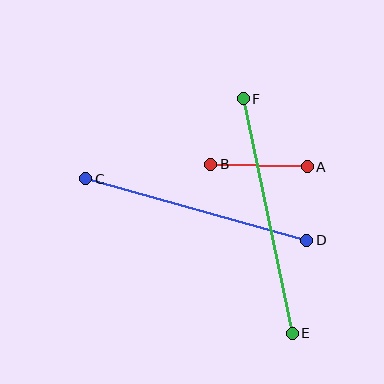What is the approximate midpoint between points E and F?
The midpoint is at approximately (268, 216) pixels.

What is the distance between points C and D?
The distance is approximately 229 pixels.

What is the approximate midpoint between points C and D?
The midpoint is at approximately (196, 210) pixels.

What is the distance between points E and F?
The distance is approximately 239 pixels.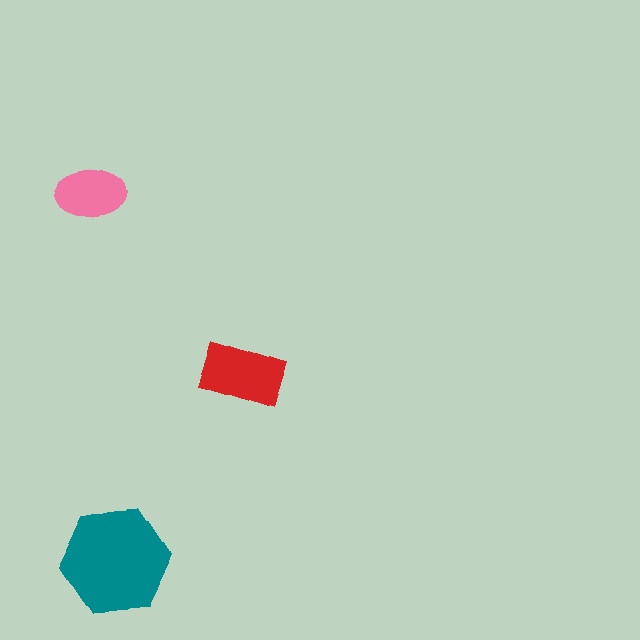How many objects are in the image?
There are 3 objects in the image.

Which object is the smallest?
The pink ellipse.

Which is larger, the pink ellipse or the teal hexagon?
The teal hexagon.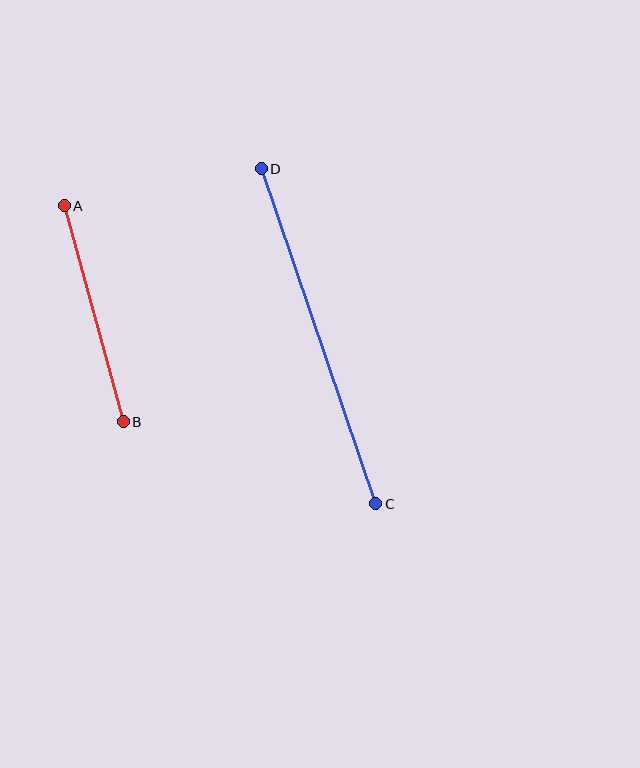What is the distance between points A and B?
The distance is approximately 224 pixels.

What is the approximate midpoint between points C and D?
The midpoint is at approximately (318, 336) pixels.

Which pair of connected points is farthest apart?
Points C and D are farthest apart.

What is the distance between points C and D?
The distance is approximately 354 pixels.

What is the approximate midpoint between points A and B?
The midpoint is at approximately (94, 314) pixels.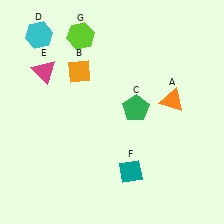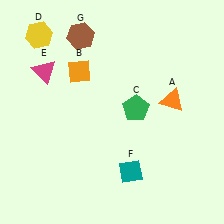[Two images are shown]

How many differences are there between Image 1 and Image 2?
There are 2 differences between the two images.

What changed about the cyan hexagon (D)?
In Image 1, D is cyan. In Image 2, it changed to yellow.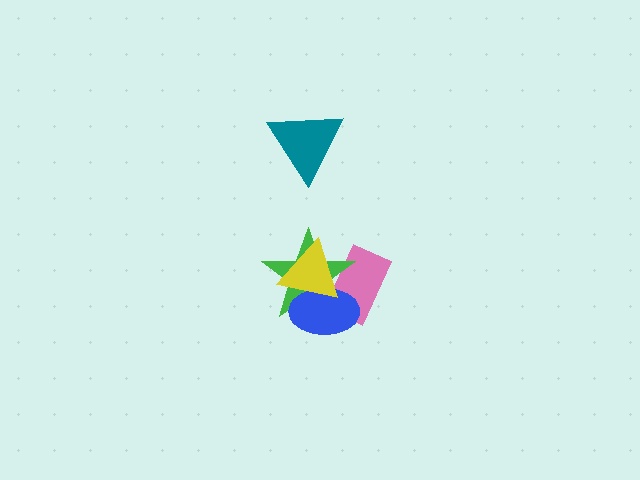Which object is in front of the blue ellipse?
The yellow triangle is in front of the blue ellipse.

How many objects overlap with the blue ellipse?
3 objects overlap with the blue ellipse.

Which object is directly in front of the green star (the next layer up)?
The blue ellipse is directly in front of the green star.